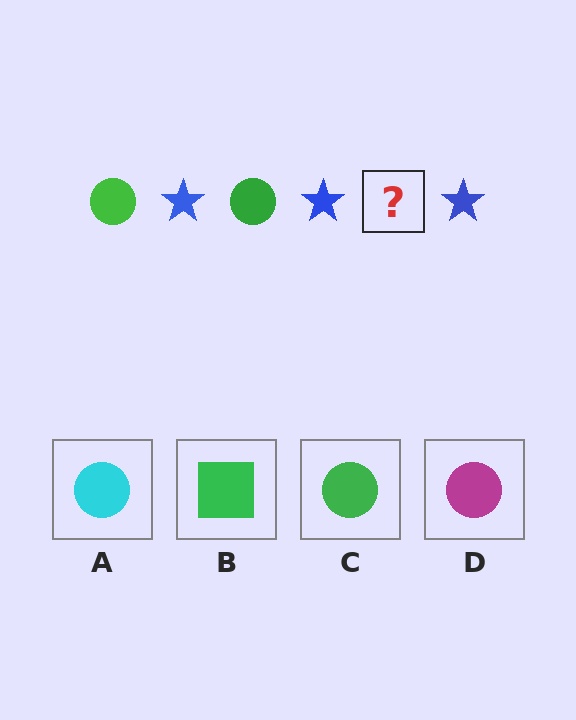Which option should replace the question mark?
Option C.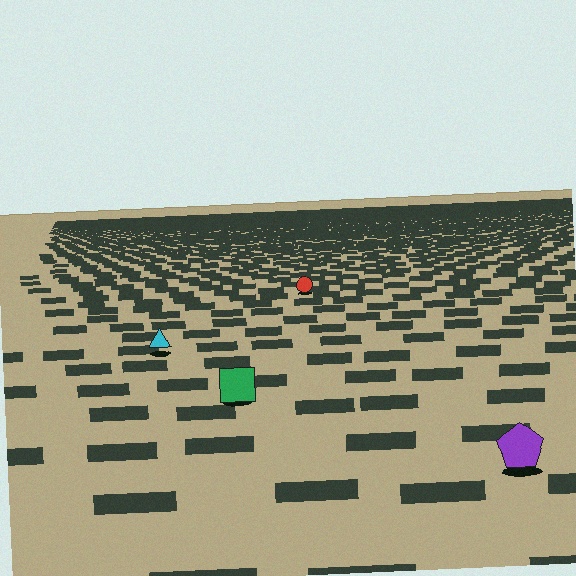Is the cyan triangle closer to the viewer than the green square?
No. The green square is closer — you can tell from the texture gradient: the ground texture is coarser near it.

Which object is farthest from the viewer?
The red circle is farthest from the viewer. It appears smaller and the ground texture around it is denser.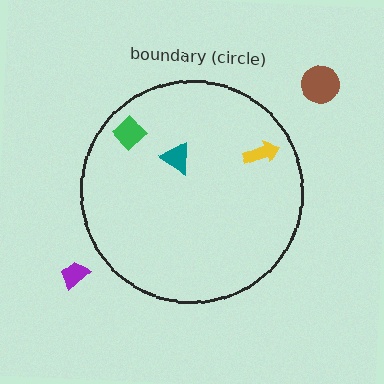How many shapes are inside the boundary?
3 inside, 2 outside.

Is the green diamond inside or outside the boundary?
Inside.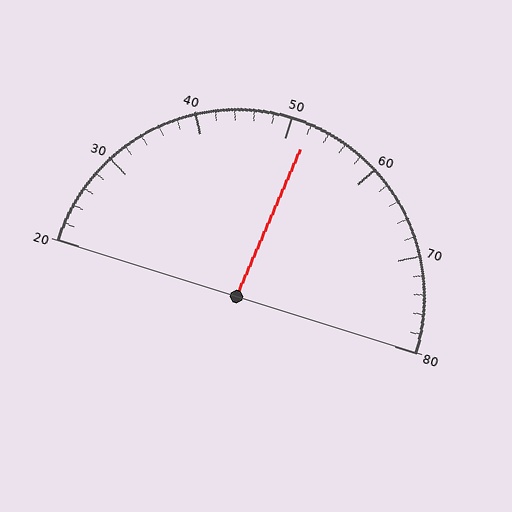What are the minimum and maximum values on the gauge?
The gauge ranges from 20 to 80.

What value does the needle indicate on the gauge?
The needle indicates approximately 52.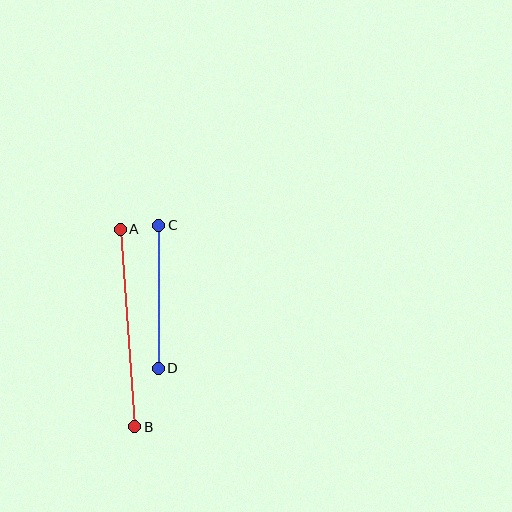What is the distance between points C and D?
The distance is approximately 143 pixels.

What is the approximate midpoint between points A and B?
The midpoint is at approximately (128, 328) pixels.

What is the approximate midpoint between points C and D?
The midpoint is at approximately (158, 297) pixels.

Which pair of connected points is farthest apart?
Points A and B are farthest apart.